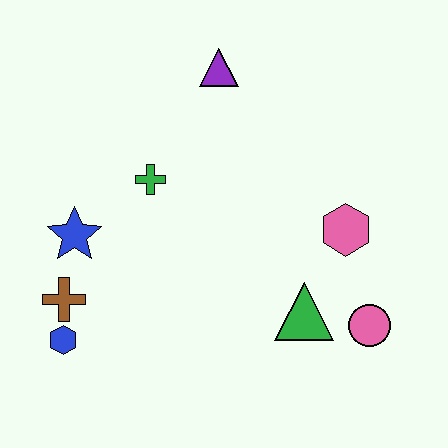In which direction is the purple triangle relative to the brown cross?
The purple triangle is above the brown cross.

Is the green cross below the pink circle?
No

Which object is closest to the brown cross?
The blue hexagon is closest to the brown cross.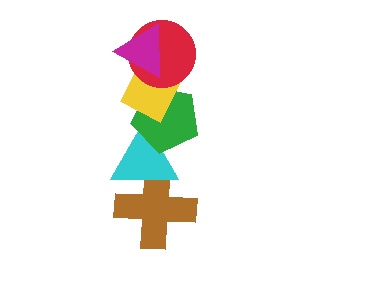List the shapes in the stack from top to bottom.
From top to bottom: the magenta triangle, the red circle, the yellow diamond, the green pentagon, the cyan triangle, the brown cross.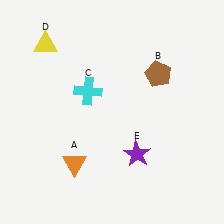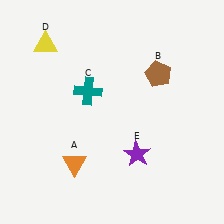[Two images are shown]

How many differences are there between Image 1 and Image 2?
There is 1 difference between the two images.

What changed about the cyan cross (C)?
In Image 1, C is cyan. In Image 2, it changed to teal.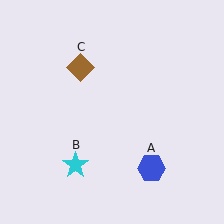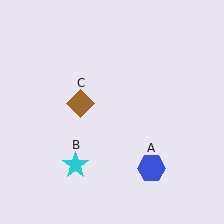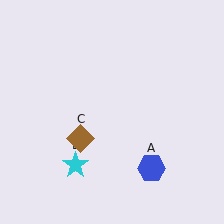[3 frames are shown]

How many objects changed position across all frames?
1 object changed position: brown diamond (object C).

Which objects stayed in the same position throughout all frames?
Blue hexagon (object A) and cyan star (object B) remained stationary.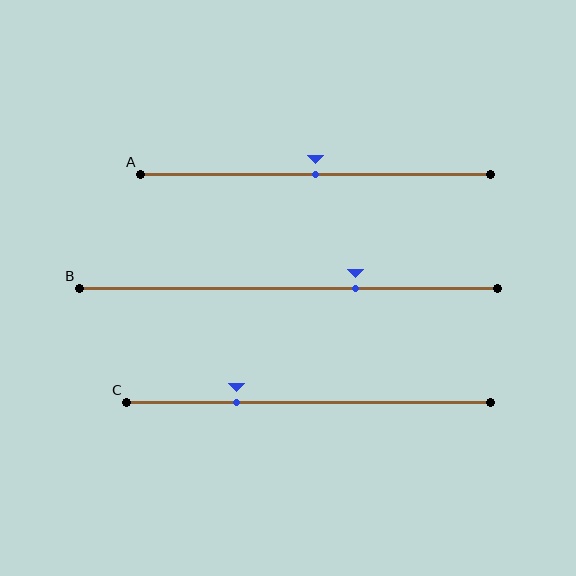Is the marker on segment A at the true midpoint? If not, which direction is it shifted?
Yes, the marker on segment A is at the true midpoint.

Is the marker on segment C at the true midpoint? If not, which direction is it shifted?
No, the marker on segment C is shifted to the left by about 20% of the segment length.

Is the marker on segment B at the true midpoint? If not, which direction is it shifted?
No, the marker on segment B is shifted to the right by about 16% of the segment length.